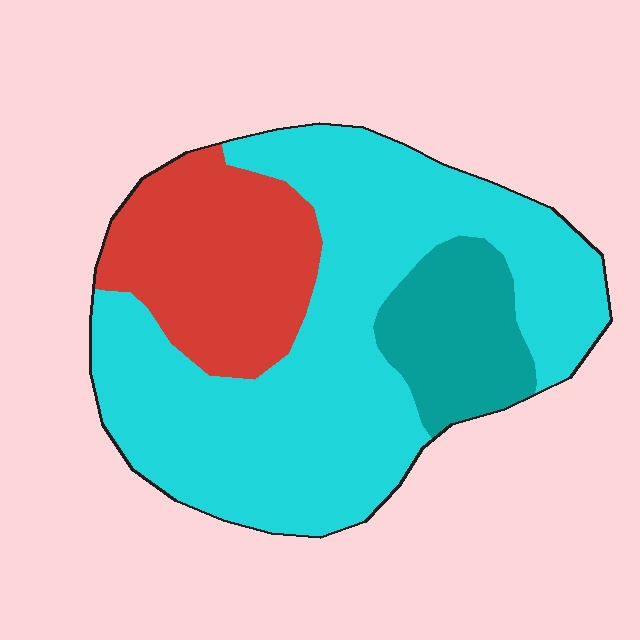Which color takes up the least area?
Teal, at roughly 15%.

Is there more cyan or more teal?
Cyan.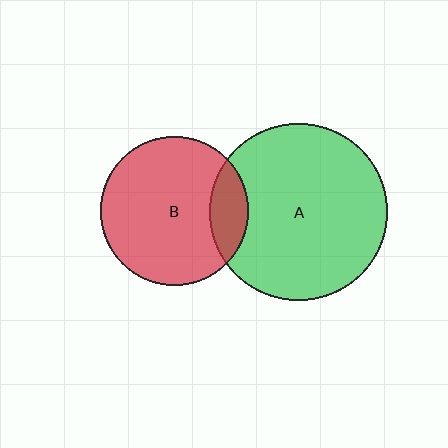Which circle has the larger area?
Circle A (green).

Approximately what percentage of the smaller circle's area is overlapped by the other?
Approximately 15%.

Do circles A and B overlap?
Yes.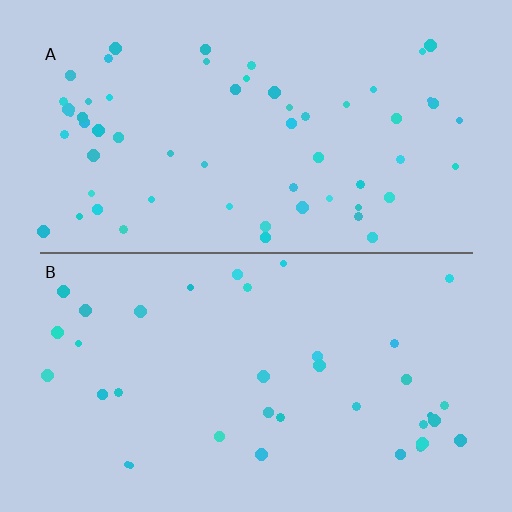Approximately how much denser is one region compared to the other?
Approximately 1.7× — region A over region B.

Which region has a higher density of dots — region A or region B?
A (the top).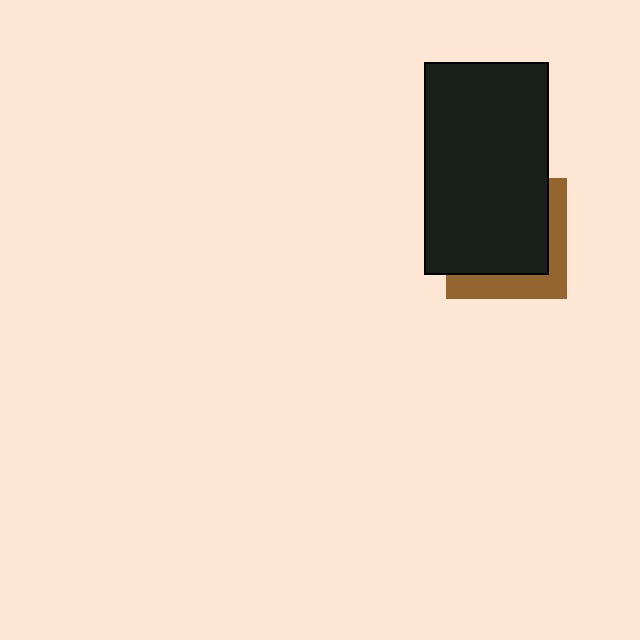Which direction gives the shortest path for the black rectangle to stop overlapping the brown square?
Moving toward the upper-left gives the shortest separation.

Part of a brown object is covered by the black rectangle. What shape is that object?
It is a square.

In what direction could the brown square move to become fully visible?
The brown square could move toward the lower-right. That would shift it out from behind the black rectangle entirely.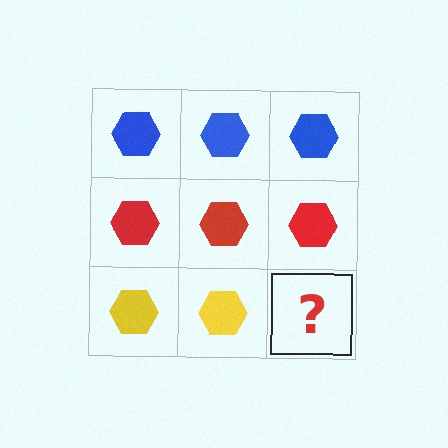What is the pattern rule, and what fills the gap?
The rule is that each row has a consistent color. The gap should be filled with a yellow hexagon.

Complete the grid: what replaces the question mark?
The question mark should be replaced with a yellow hexagon.